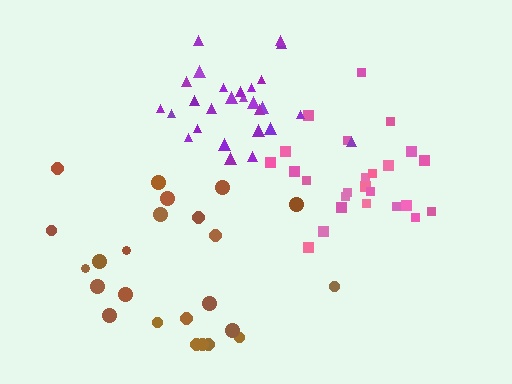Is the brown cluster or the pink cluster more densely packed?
Pink.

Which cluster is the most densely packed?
Purple.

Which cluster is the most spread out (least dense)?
Brown.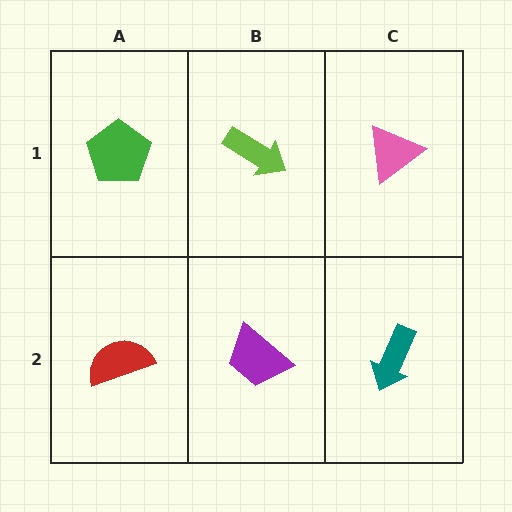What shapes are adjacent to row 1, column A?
A red semicircle (row 2, column A), a lime arrow (row 1, column B).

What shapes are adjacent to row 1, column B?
A purple trapezoid (row 2, column B), a green pentagon (row 1, column A), a pink triangle (row 1, column C).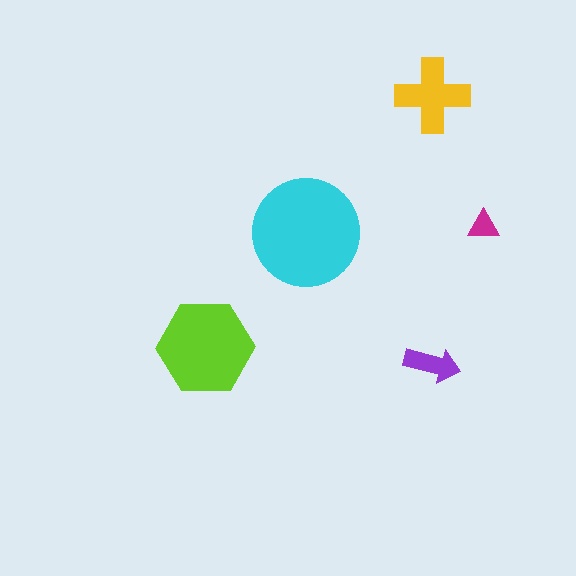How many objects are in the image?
There are 5 objects in the image.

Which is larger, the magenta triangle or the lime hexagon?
The lime hexagon.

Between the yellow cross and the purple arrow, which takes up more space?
The yellow cross.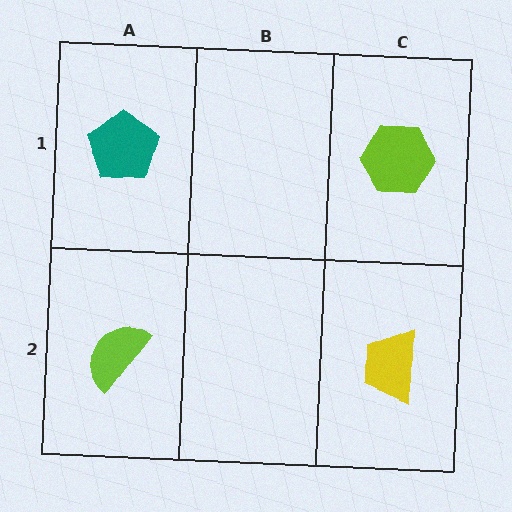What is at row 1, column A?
A teal pentagon.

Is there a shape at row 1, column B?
No, that cell is empty.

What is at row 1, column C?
A lime hexagon.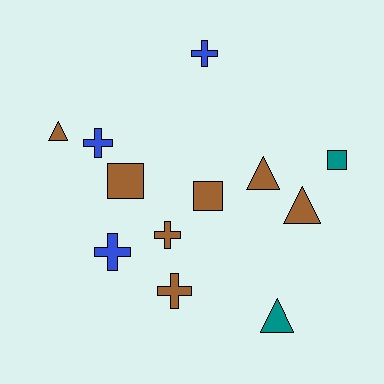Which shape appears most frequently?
Cross, with 5 objects.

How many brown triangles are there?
There are 3 brown triangles.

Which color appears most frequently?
Brown, with 7 objects.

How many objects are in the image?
There are 12 objects.